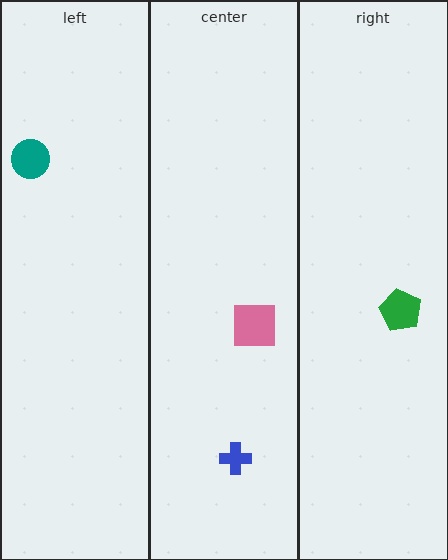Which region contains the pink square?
The center region.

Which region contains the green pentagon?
The right region.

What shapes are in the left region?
The teal circle.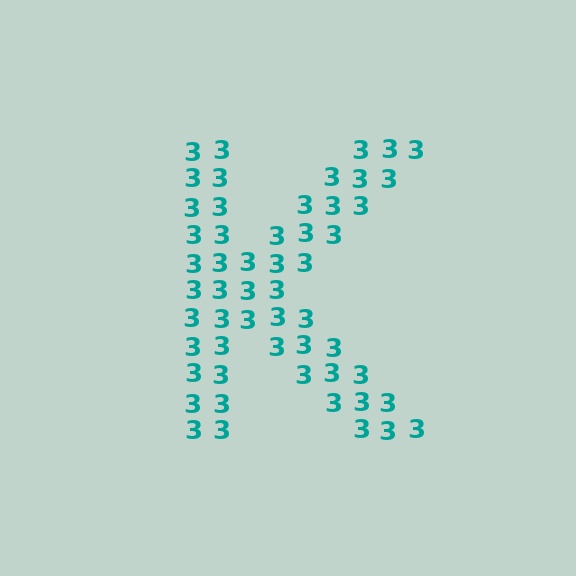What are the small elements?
The small elements are digit 3's.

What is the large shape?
The large shape is the letter K.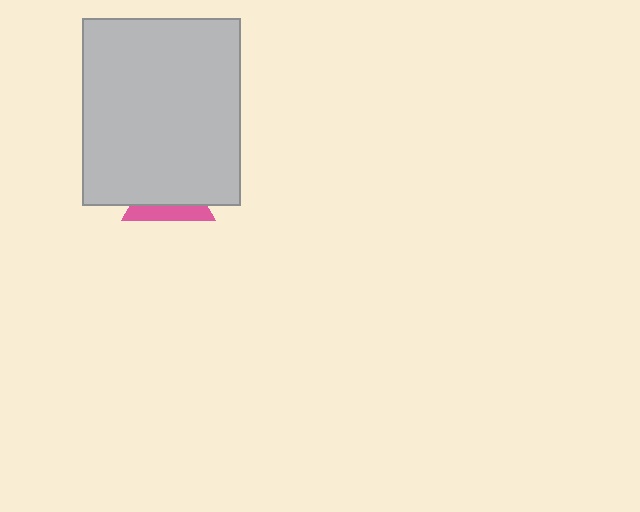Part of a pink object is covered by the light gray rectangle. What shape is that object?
It is a triangle.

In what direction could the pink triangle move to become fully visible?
The pink triangle could move down. That would shift it out from behind the light gray rectangle entirely.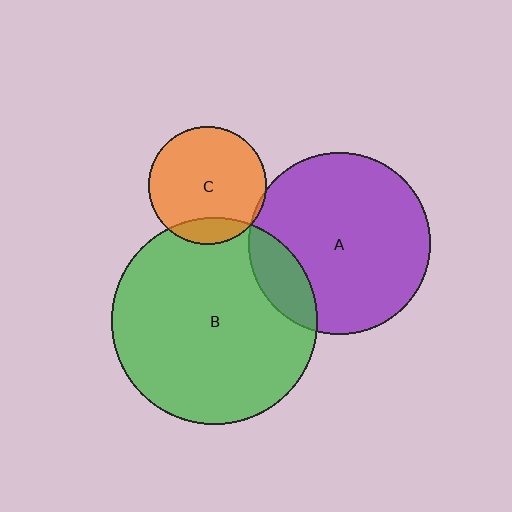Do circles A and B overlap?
Yes.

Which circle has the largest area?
Circle B (green).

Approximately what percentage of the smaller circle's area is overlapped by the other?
Approximately 15%.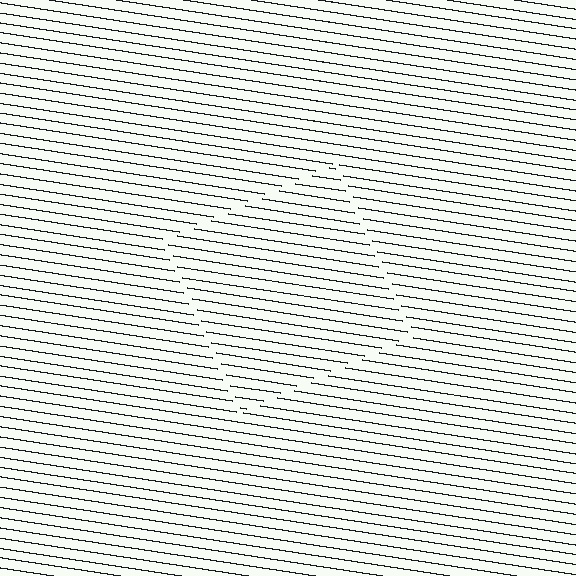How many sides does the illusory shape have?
4 sides — the line-ends trace a square.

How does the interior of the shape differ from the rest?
The interior of the shape contains the same grating, shifted by half a period — the contour is defined by the phase discontinuity where line-ends from the inner and outer gratings abut.